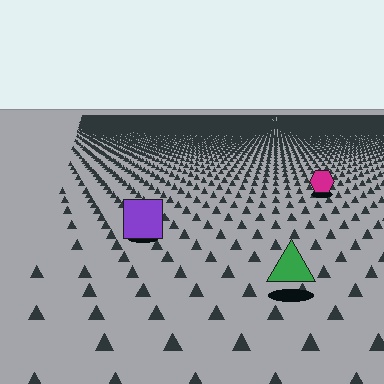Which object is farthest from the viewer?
The magenta hexagon is farthest from the viewer. It appears smaller and the ground texture around it is denser.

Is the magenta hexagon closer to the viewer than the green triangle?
No. The green triangle is closer — you can tell from the texture gradient: the ground texture is coarser near it.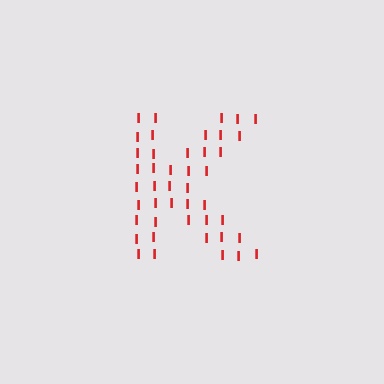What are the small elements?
The small elements are letter I's.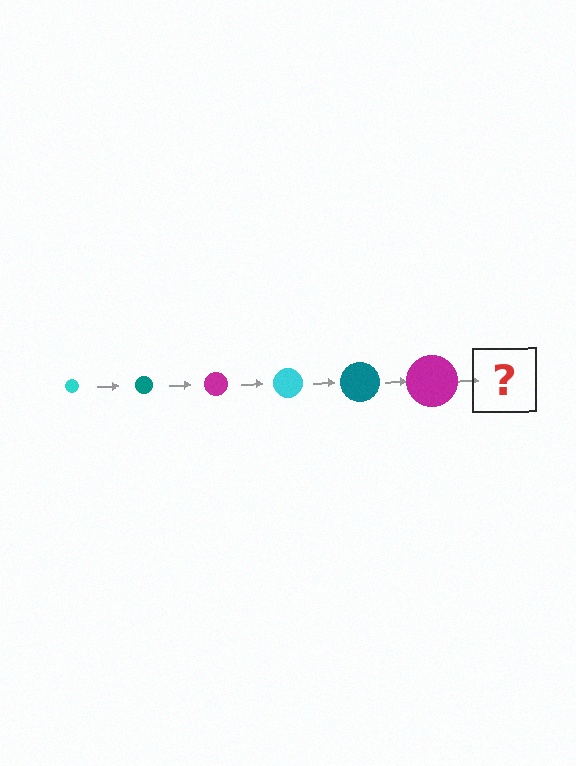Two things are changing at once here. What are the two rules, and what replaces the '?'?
The two rules are that the circle grows larger each step and the color cycles through cyan, teal, and magenta. The '?' should be a cyan circle, larger than the previous one.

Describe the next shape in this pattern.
It should be a cyan circle, larger than the previous one.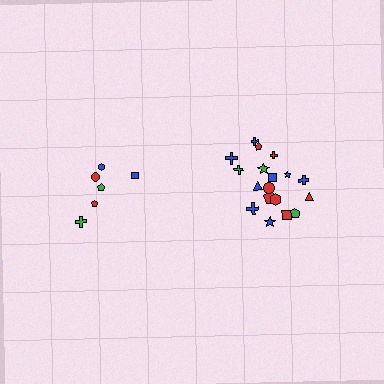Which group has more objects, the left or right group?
The right group.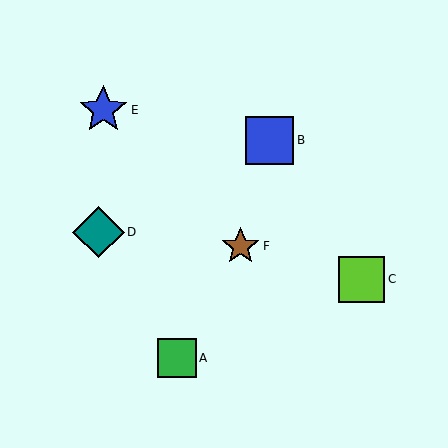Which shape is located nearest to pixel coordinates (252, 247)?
The brown star (labeled F) at (241, 246) is nearest to that location.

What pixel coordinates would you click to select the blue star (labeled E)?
Click at (103, 110) to select the blue star E.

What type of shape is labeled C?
Shape C is a lime square.